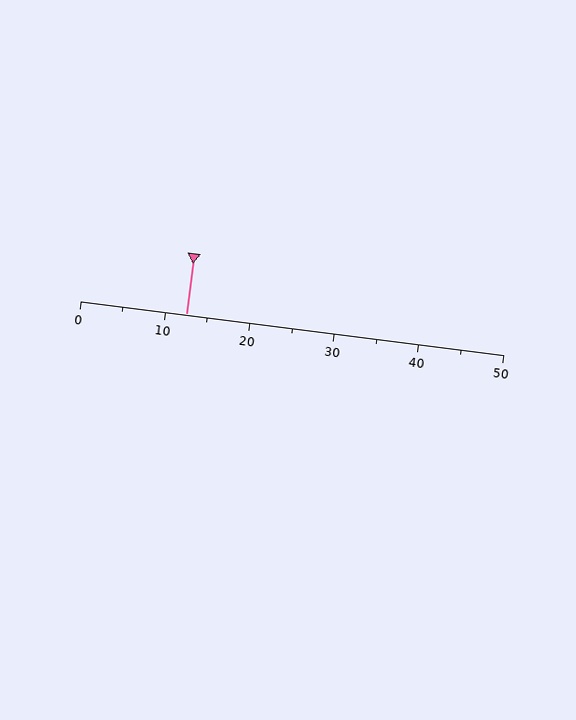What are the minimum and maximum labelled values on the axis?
The axis runs from 0 to 50.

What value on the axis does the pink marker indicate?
The marker indicates approximately 12.5.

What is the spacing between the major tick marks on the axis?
The major ticks are spaced 10 apart.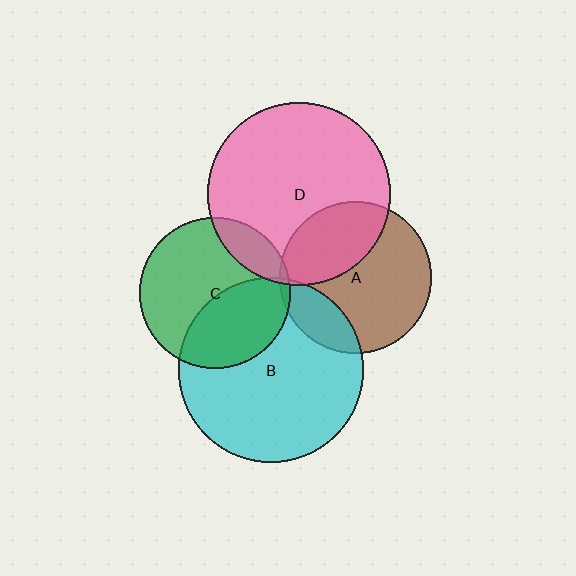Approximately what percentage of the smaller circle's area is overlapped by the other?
Approximately 5%.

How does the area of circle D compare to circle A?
Approximately 1.5 times.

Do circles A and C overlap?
Yes.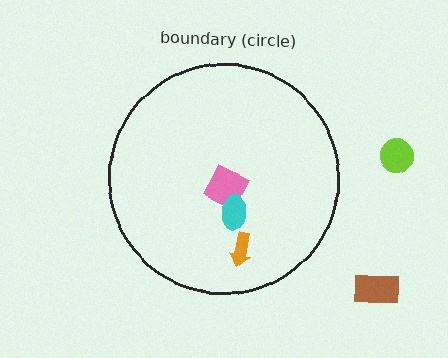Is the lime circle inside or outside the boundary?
Outside.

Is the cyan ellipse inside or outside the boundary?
Inside.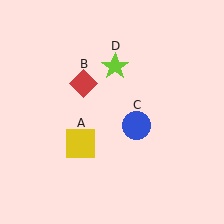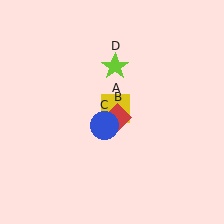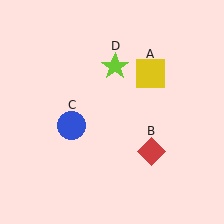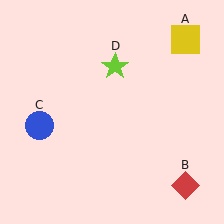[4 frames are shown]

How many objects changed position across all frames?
3 objects changed position: yellow square (object A), red diamond (object B), blue circle (object C).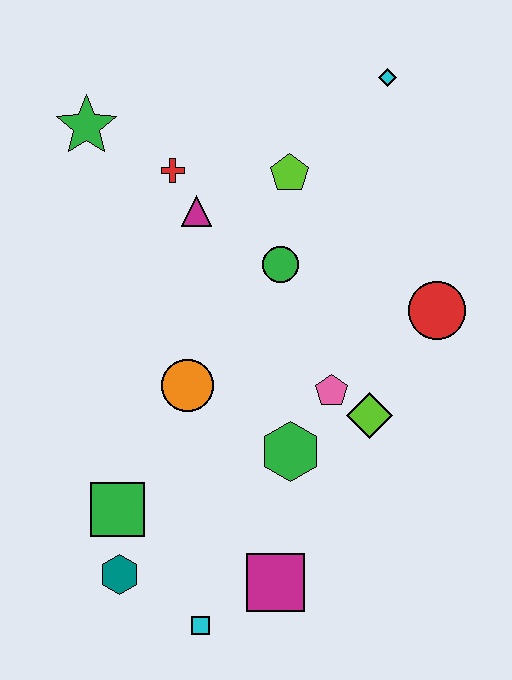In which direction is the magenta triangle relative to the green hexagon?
The magenta triangle is above the green hexagon.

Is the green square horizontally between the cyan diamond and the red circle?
No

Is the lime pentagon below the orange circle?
No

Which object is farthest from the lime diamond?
The green star is farthest from the lime diamond.